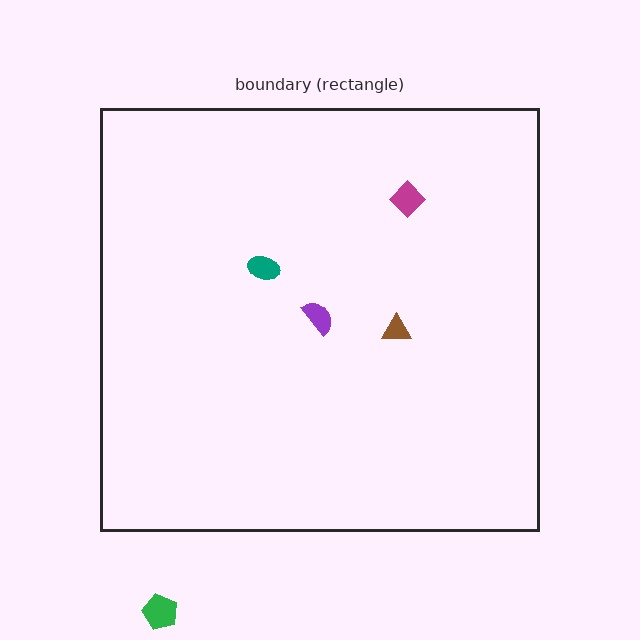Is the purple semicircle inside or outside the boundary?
Inside.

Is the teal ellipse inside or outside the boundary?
Inside.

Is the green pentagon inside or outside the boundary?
Outside.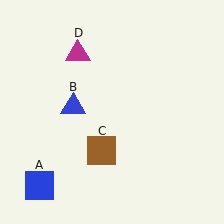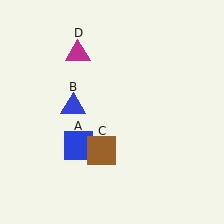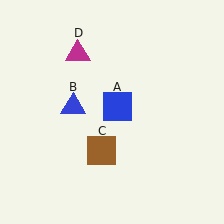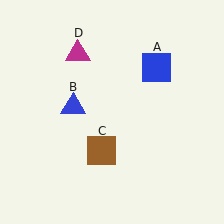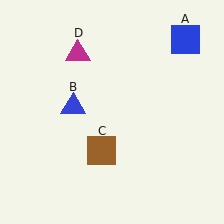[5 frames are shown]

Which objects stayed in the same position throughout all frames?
Blue triangle (object B) and brown square (object C) and magenta triangle (object D) remained stationary.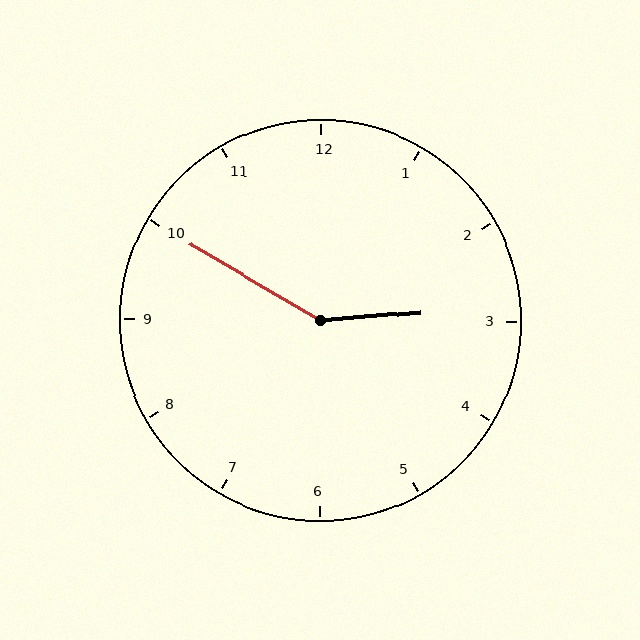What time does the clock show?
2:50.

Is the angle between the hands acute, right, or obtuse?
It is obtuse.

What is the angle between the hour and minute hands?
Approximately 145 degrees.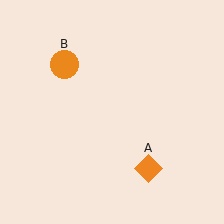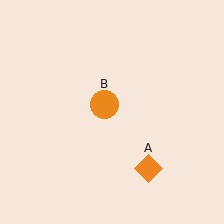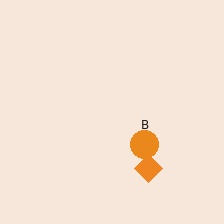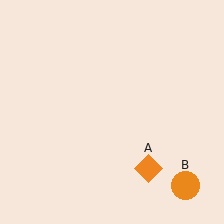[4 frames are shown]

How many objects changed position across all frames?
1 object changed position: orange circle (object B).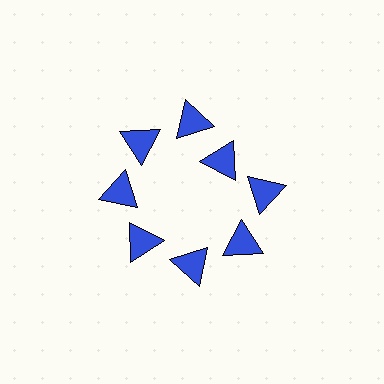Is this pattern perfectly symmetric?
No. The 8 blue triangles are arranged in a ring, but one element near the 2 o'clock position is pulled inward toward the center, breaking the 8-fold rotational symmetry.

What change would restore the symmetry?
The symmetry would be restored by moving it outward, back onto the ring so that all 8 triangles sit at equal angles and equal distance from the center.